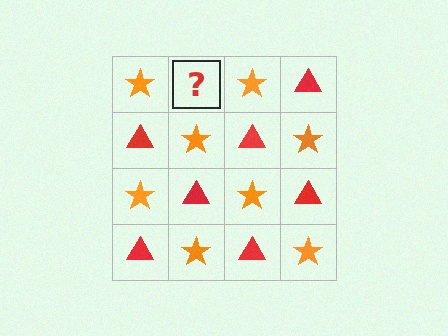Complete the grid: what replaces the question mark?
The question mark should be replaced with a red triangle.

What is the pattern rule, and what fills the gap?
The rule is that it alternates orange star and red triangle in a checkerboard pattern. The gap should be filled with a red triangle.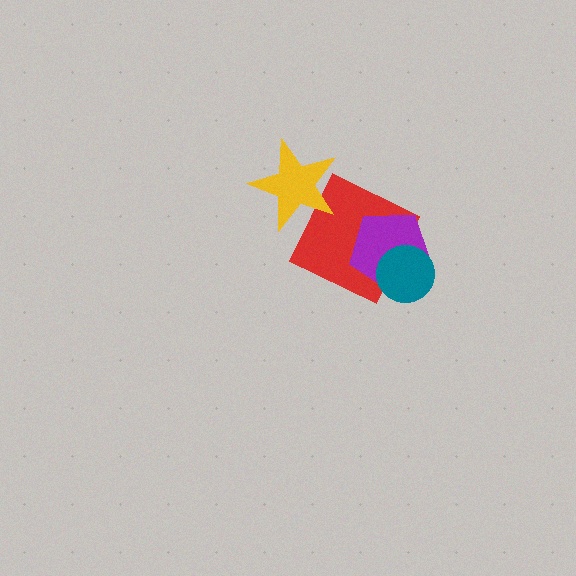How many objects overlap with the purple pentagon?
2 objects overlap with the purple pentagon.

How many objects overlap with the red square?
3 objects overlap with the red square.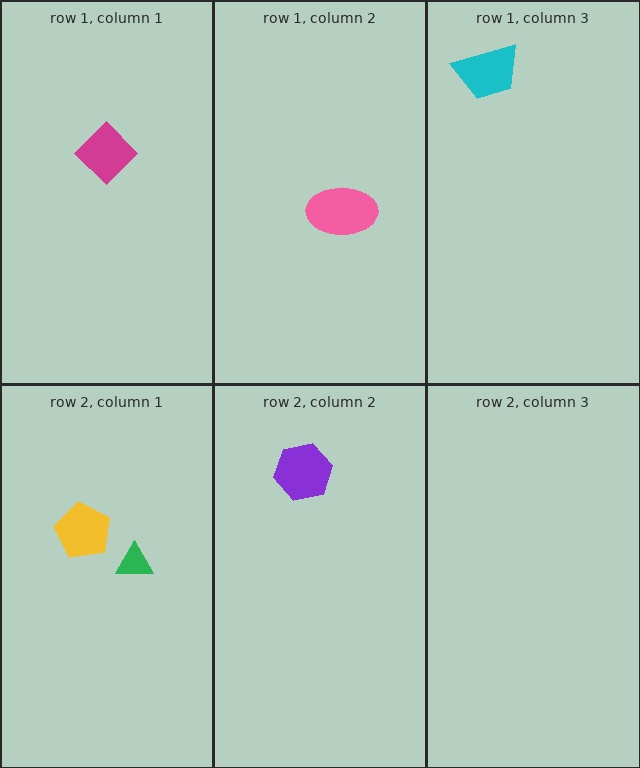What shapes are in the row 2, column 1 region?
The green triangle, the yellow pentagon.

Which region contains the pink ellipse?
The row 1, column 2 region.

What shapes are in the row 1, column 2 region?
The pink ellipse.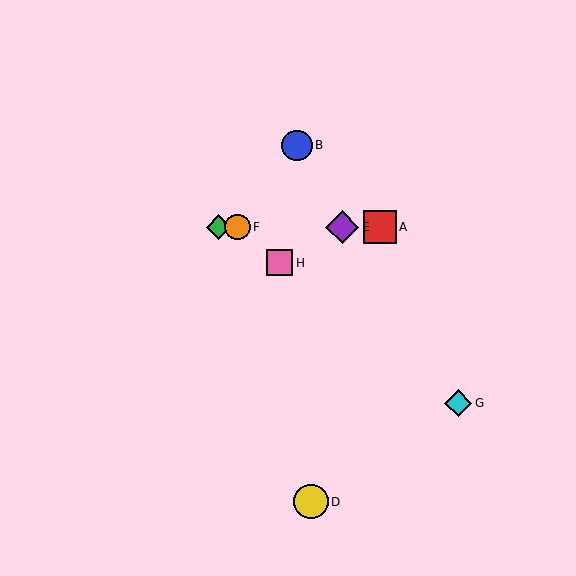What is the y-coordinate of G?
Object G is at y≈403.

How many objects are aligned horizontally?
4 objects (A, C, E, F) are aligned horizontally.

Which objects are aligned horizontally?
Objects A, C, E, F are aligned horizontally.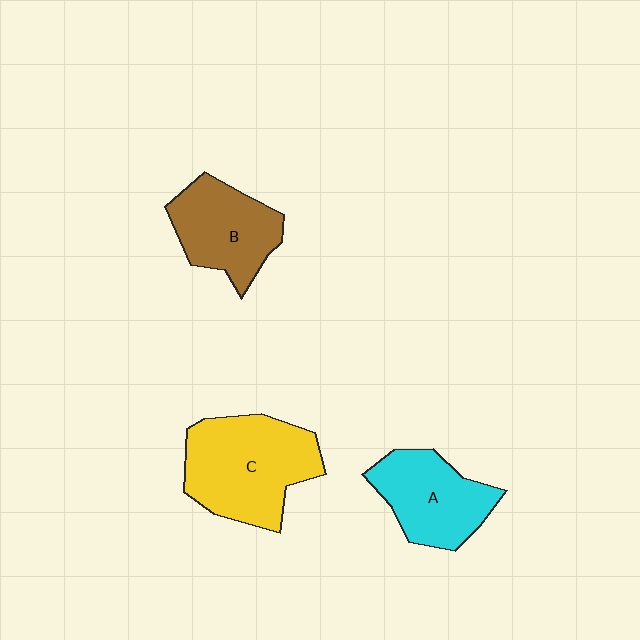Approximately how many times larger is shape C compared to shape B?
Approximately 1.4 times.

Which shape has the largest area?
Shape C (yellow).